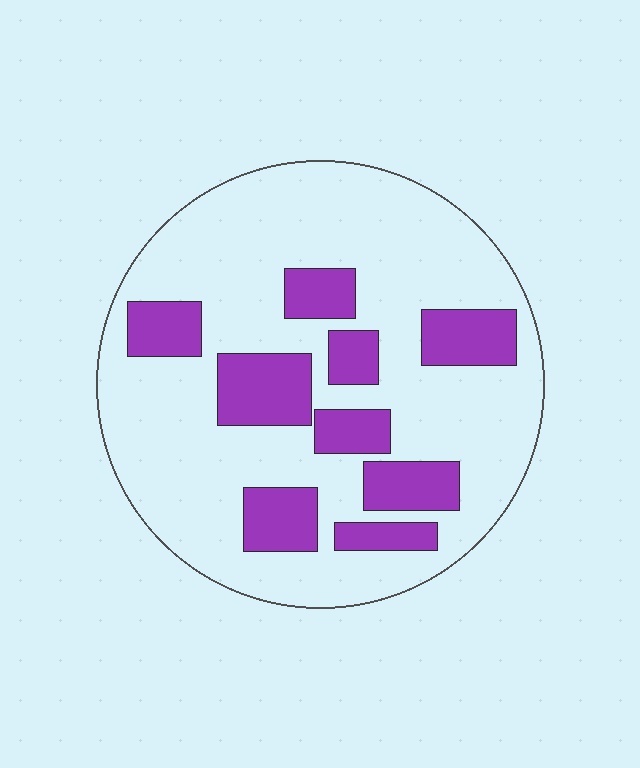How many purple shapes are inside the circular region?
9.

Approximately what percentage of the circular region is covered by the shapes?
Approximately 25%.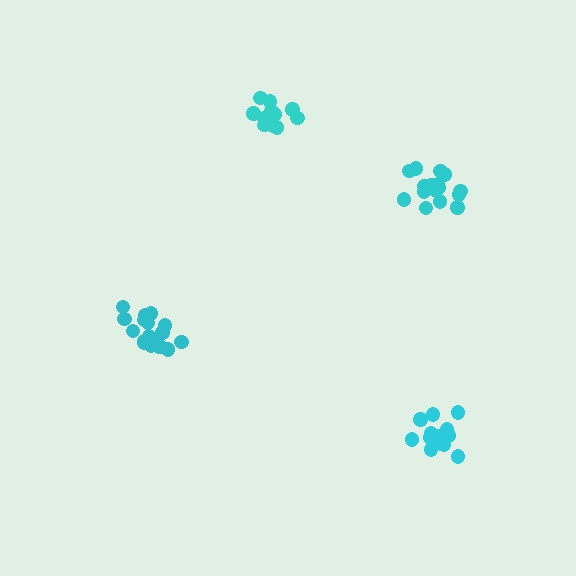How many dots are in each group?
Group 1: 16 dots, Group 2: 13 dots, Group 3: 16 dots, Group 4: 17 dots (62 total).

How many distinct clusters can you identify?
There are 4 distinct clusters.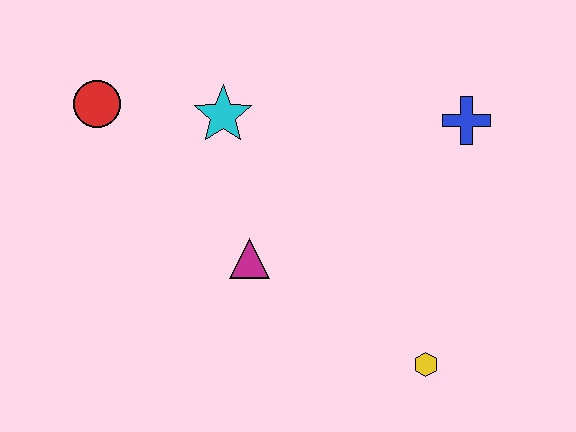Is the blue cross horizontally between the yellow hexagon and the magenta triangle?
No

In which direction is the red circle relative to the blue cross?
The red circle is to the left of the blue cross.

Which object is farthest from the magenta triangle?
The blue cross is farthest from the magenta triangle.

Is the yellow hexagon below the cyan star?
Yes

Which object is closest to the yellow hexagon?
The magenta triangle is closest to the yellow hexagon.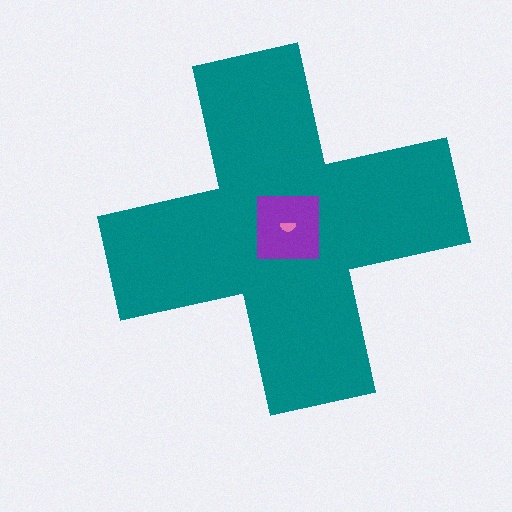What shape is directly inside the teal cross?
The purple square.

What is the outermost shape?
The teal cross.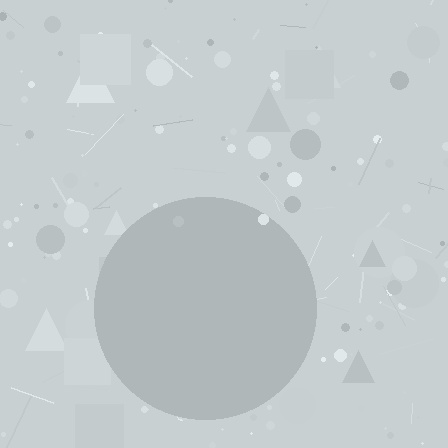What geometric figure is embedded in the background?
A circle is embedded in the background.